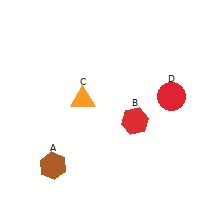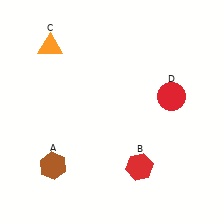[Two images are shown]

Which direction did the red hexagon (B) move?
The red hexagon (B) moved down.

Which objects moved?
The objects that moved are: the red hexagon (B), the orange triangle (C).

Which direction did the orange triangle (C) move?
The orange triangle (C) moved up.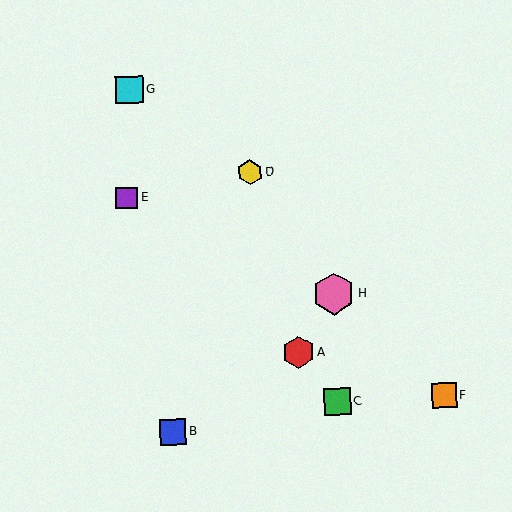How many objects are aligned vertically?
2 objects (C, H) are aligned vertically.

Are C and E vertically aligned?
No, C is at x≈337 and E is at x≈127.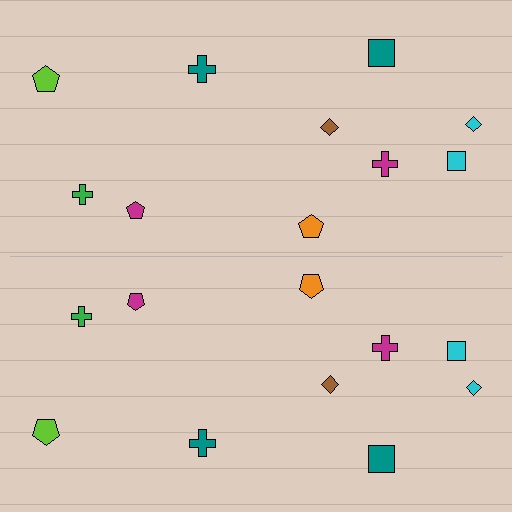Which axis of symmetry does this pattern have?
The pattern has a horizontal axis of symmetry running through the center of the image.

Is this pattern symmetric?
Yes, this pattern has bilateral (reflection) symmetry.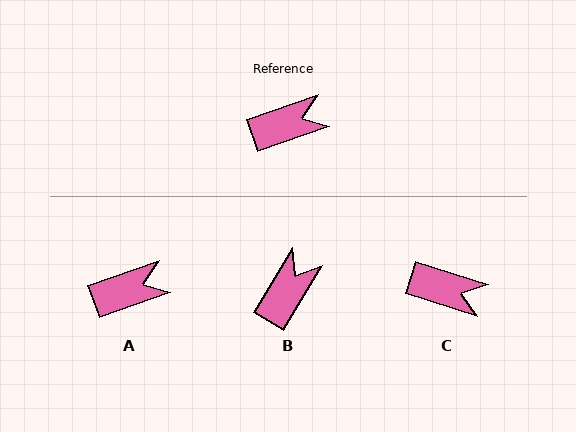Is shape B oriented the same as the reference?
No, it is off by about 40 degrees.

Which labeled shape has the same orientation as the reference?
A.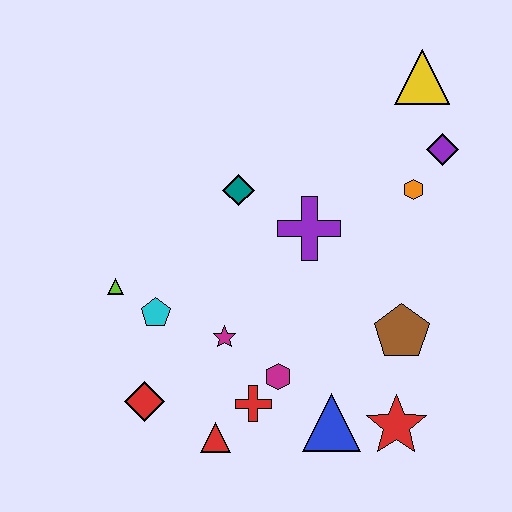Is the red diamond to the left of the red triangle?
Yes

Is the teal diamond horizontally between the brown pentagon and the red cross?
No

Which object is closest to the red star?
The blue triangle is closest to the red star.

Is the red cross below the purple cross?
Yes